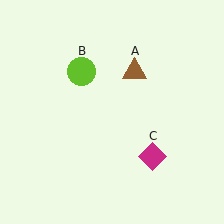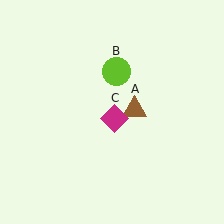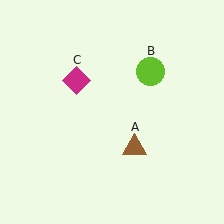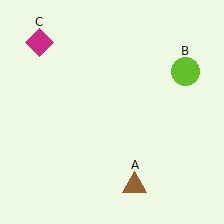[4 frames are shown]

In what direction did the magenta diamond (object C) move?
The magenta diamond (object C) moved up and to the left.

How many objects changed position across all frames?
3 objects changed position: brown triangle (object A), lime circle (object B), magenta diamond (object C).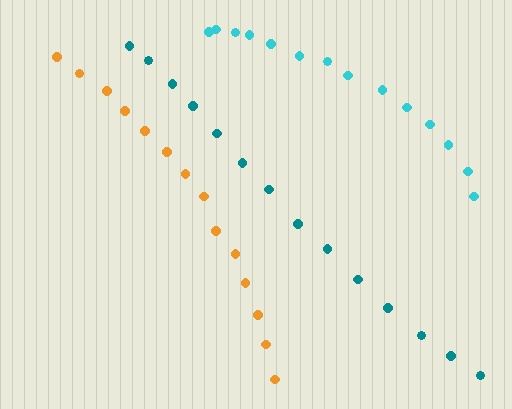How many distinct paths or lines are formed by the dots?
There are 3 distinct paths.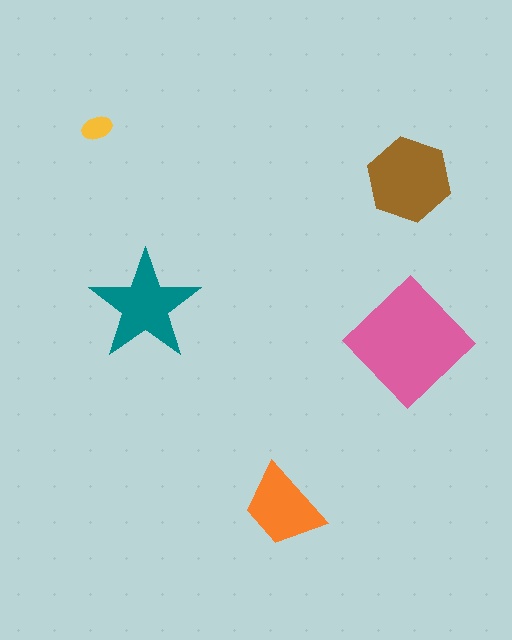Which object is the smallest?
The yellow ellipse.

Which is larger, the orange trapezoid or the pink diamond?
The pink diamond.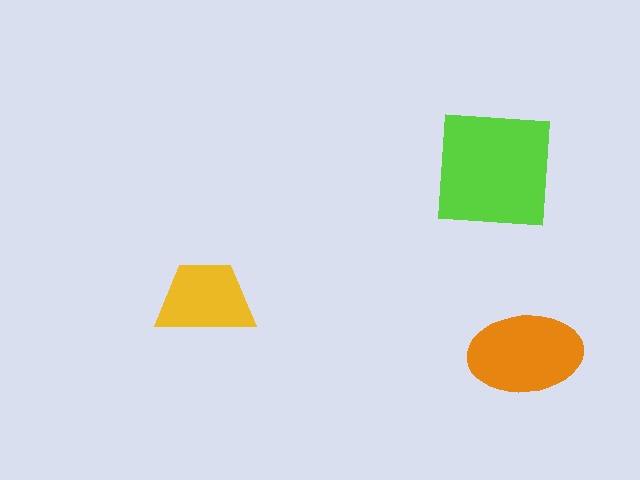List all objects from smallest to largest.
The yellow trapezoid, the orange ellipse, the lime square.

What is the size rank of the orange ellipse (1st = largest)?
2nd.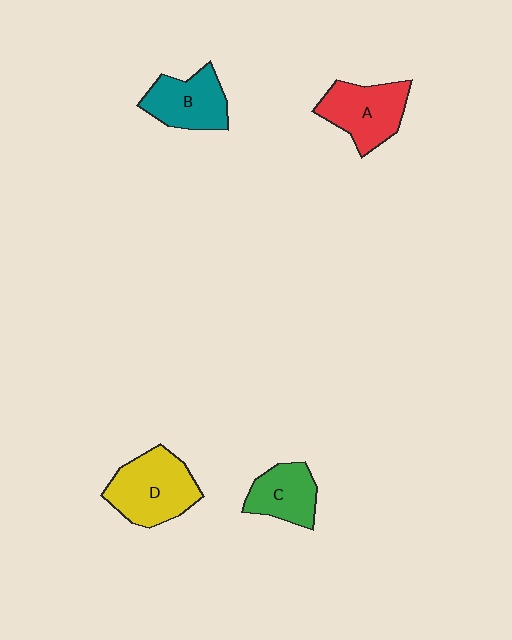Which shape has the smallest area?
Shape C (green).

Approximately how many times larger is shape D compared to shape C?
Approximately 1.5 times.